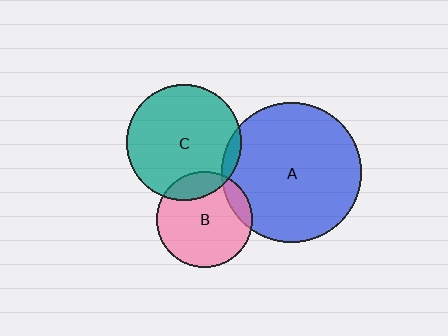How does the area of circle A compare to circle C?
Approximately 1.5 times.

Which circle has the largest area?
Circle A (blue).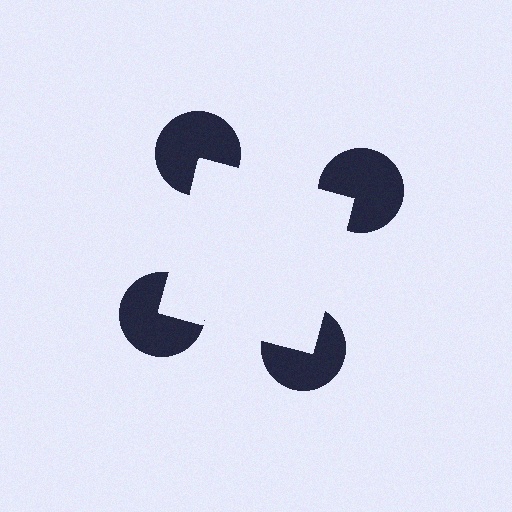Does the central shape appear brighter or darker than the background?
It typically appears slightly brighter than the background, even though no actual brightness change is drawn.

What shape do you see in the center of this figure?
An illusory square — its edges are inferred from the aligned wedge cuts in the pac-man discs, not physically drawn.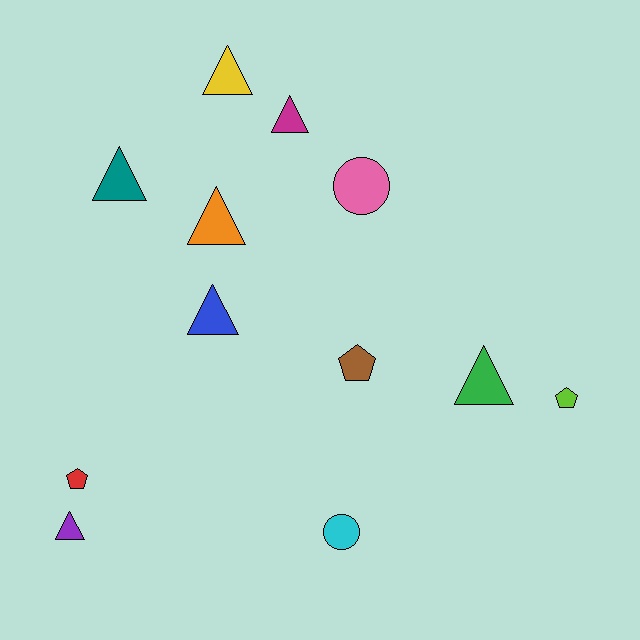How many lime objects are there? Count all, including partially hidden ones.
There is 1 lime object.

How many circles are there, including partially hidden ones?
There are 2 circles.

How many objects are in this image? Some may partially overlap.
There are 12 objects.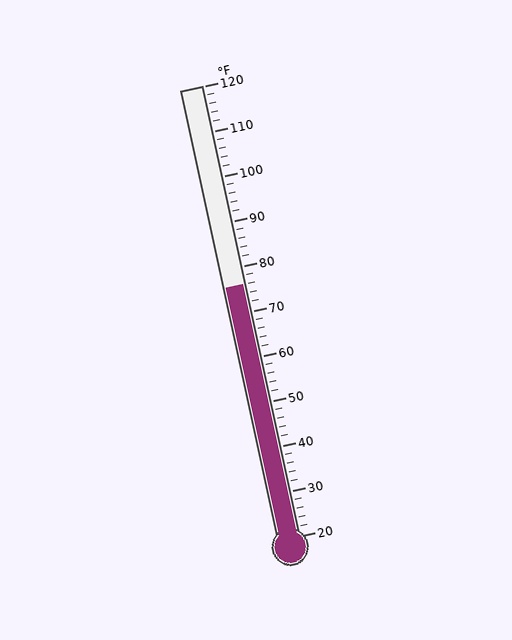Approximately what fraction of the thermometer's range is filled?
The thermometer is filled to approximately 55% of its range.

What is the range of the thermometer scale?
The thermometer scale ranges from 20°F to 120°F.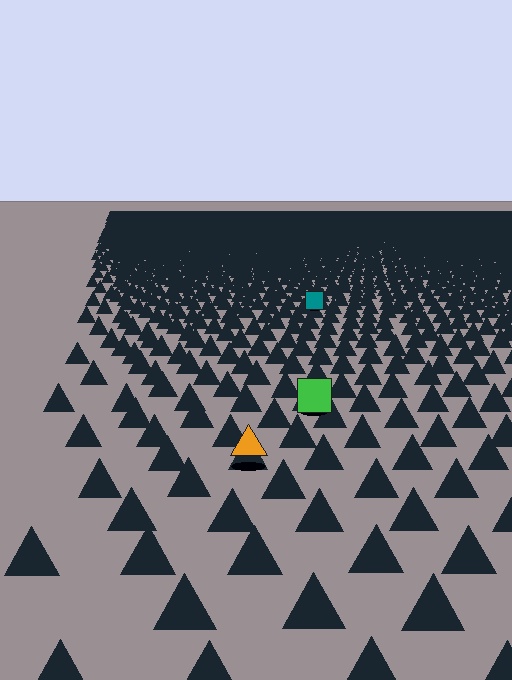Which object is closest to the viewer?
The orange triangle is closest. The texture marks near it are larger and more spread out.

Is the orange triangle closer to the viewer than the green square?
Yes. The orange triangle is closer — you can tell from the texture gradient: the ground texture is coarser near it.